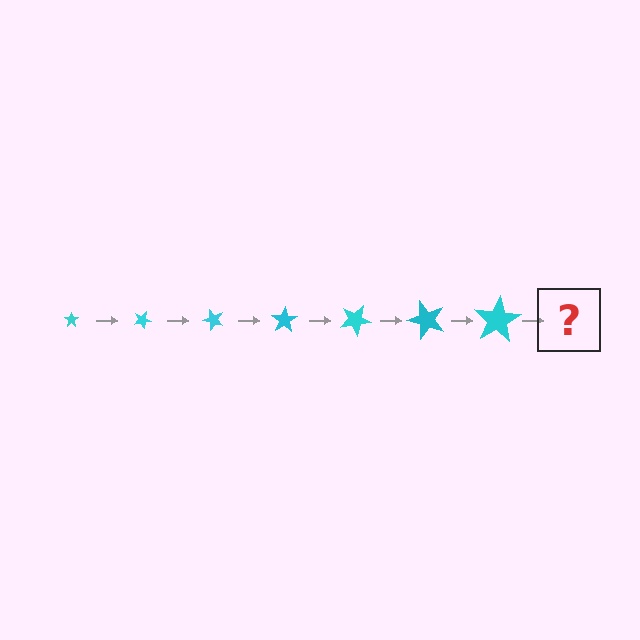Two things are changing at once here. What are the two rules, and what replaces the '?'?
The two rules are that the star grows larger each step and it rotates 25 degrees each step. The '?' should be a star, larger than the previous one and rotated 175 degrees from the start.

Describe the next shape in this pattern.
It should be a star, larger than the previous one and rotated 175 degrees from the start.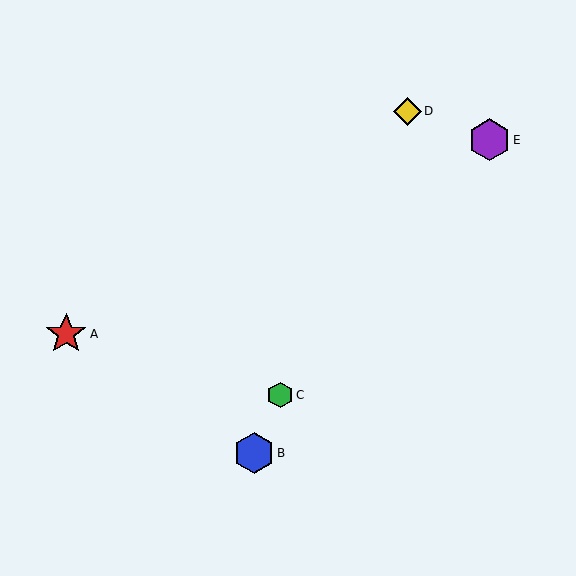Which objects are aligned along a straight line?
Objects B, C, D are aligned along a straight line.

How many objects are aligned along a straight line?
3 objects (B, C, D) are aligned along a straight line.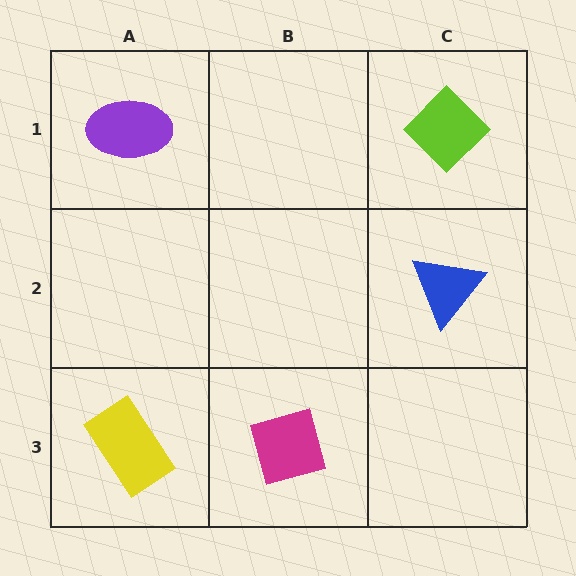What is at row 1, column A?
A purple ellipse.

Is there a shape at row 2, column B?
No, that cell is empty.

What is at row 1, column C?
A lime diamond.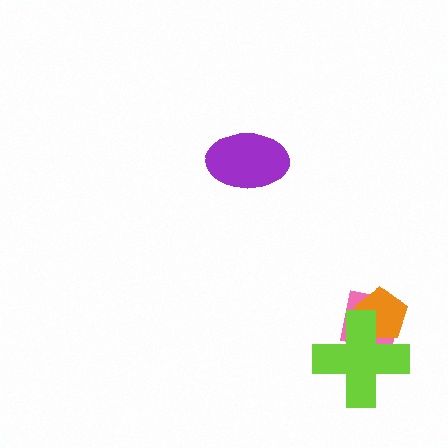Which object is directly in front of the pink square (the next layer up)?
The orange pentagon is directly in front of the pink square.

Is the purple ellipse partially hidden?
No, no other shape covers it.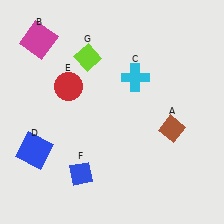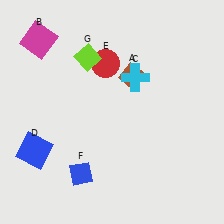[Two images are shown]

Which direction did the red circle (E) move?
The red circle (E) moved right.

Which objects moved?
The objects that moved are: the brown diamond (A), the red circle (E).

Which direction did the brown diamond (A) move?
The brown diamond (A) moved up.